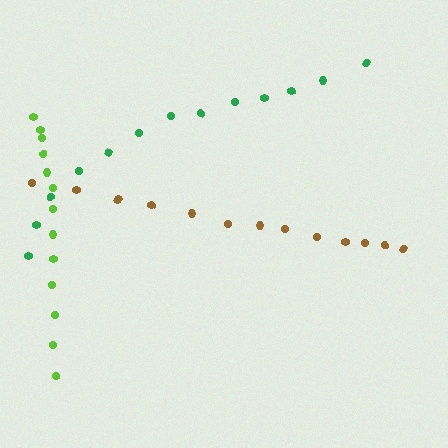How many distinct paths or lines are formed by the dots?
There are 3 distinct paths.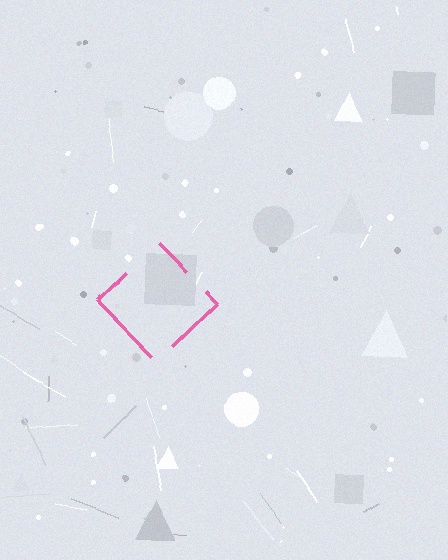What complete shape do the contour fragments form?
The contour fragments form a diamond.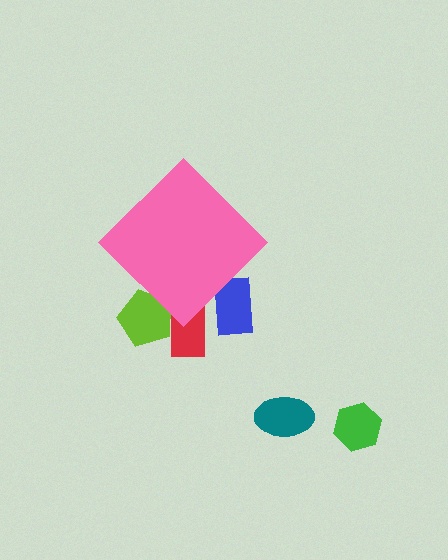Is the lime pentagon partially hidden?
Yes, the lime pentagon is partially hidden behind the pink diamond.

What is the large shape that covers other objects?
A pink diamond.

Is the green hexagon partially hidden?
No, the green hexagon is fully visible.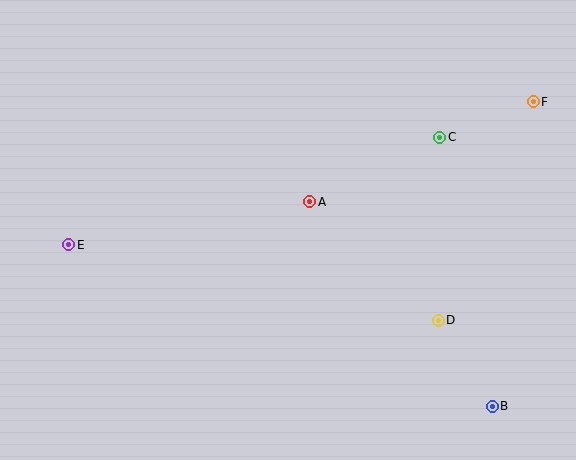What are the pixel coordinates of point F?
Point F is at (533, 102).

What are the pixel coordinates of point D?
Point D is at (438, 320).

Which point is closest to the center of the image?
Point A at (310, 202) is closest to the center.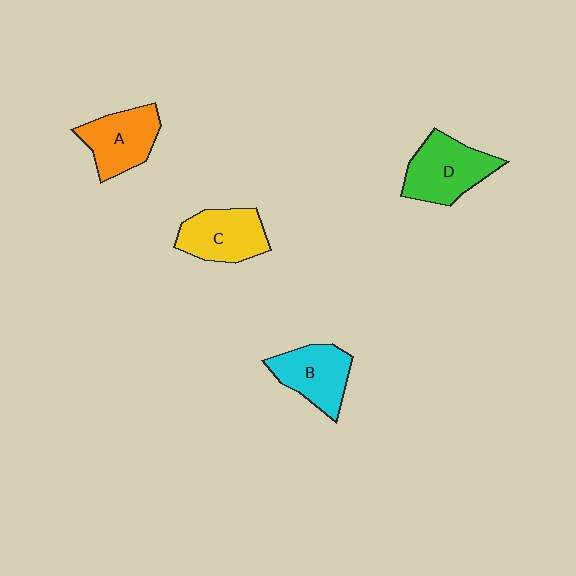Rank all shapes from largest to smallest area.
From largest to smallest: D (green), C (yellow), A (orange), B (cyan).